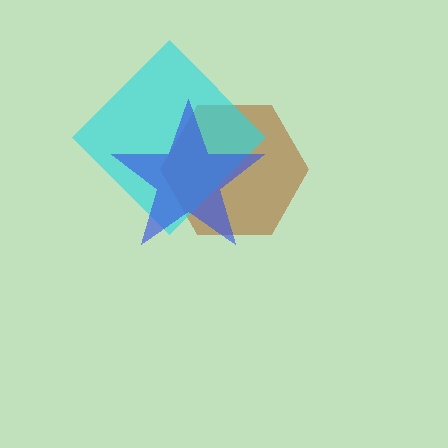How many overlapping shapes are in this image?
There are 3 overlapping shapes in the image.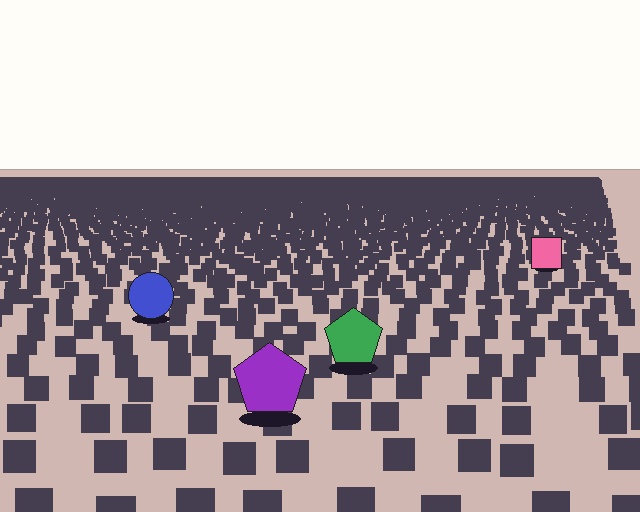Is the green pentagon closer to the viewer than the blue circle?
Yes. The green pentagon is closer — you can tell from the texture gradient: the ground texture is coarser near it.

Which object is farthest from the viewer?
The pink square is farthest from the viewer. It appears smaller and the ground texture around it is denser.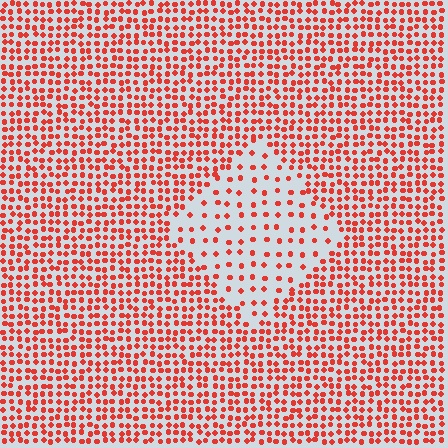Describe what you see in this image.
The image contains small red elements arranged at two different densities. A diamond-shaped region is visible where the elements are less densely packed than the surrounding area.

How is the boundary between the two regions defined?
The boundary is defined by a change in element density (approximately 2.5x ratio). All elements are the same color, size, and shape.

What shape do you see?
I see a diamond.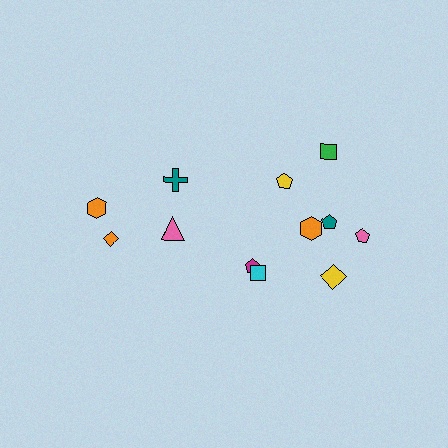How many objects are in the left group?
There are 4 objects.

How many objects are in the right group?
There are 8 objects.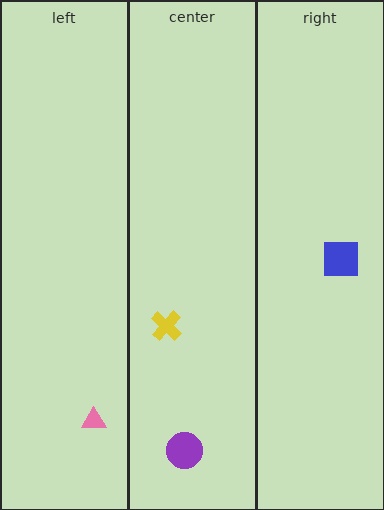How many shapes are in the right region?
1.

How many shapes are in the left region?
1.